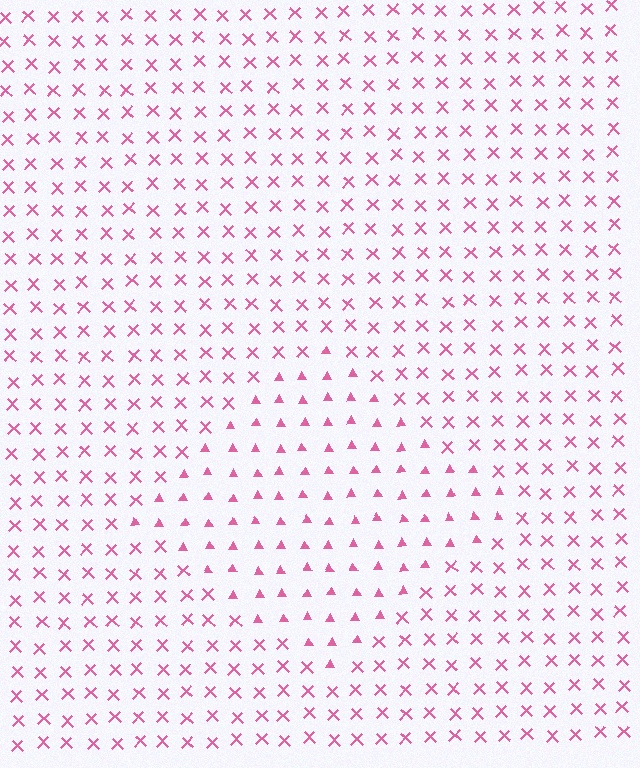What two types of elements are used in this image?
The image uses triangles inside the diamond region and X marks outside it.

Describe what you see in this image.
The image is filled with small pink elements arranged in a uniform grid. A diamond-shaped region contains triangles, while the surrounding area contains X marks. The boundary is defined purely by the change in element shape.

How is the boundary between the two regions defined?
The boundary is defined by a change in element shape: triangles inside vs. X marks outside. All elements share the same color and spacing.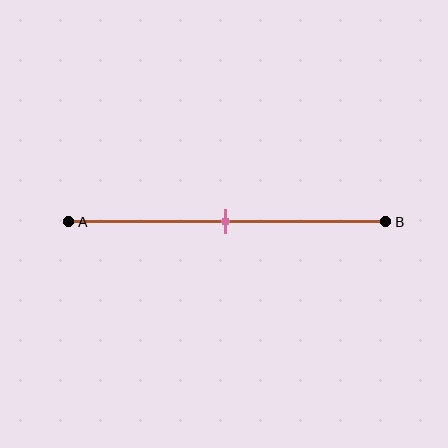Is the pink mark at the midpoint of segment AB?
Yes, the mark is approximately at the midpoint.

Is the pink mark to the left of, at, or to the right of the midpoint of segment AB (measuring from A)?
The pink mark is approximately at the midpoint of segment AB.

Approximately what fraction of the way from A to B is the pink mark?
The pink mark is approximately 50% of the way from A to B.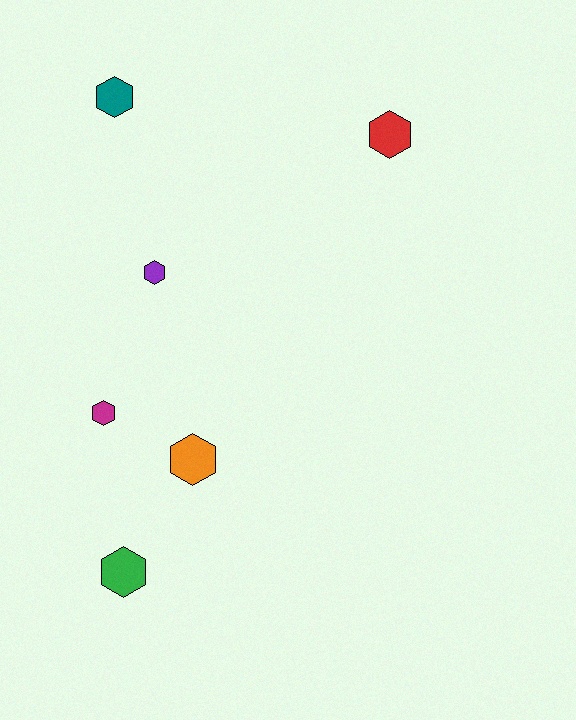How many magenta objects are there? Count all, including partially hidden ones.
There is 1 magenta object.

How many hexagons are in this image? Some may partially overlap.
There are 6 hexagons.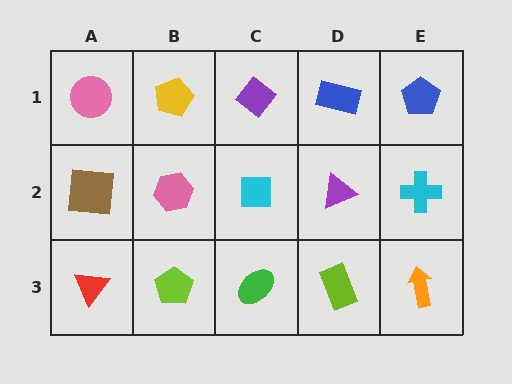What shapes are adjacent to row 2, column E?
A blue pentagon (row 1, column E), an orange arrow (row 3, column E), a purple triangle (row 2, column D).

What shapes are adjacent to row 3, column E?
A cyan cross (row 2, column E), a lime rectangle (row 3, column D).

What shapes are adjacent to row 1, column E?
A cyan cross (row 2, column E), a blue rectangle (row 1, column D).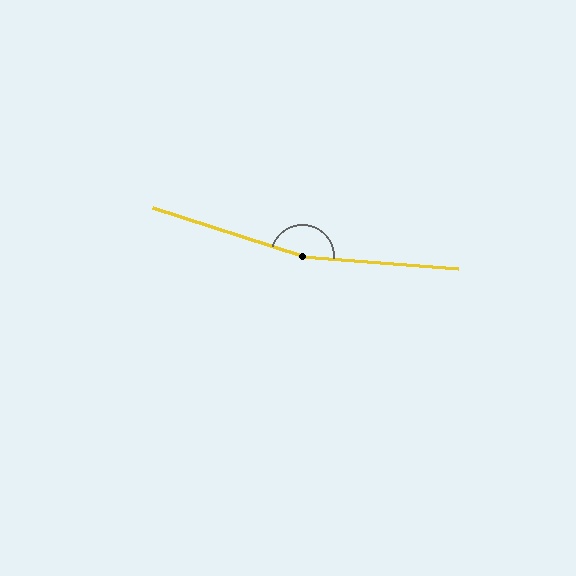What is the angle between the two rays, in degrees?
Approximately 166 degrees.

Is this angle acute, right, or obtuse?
It is obtuse.